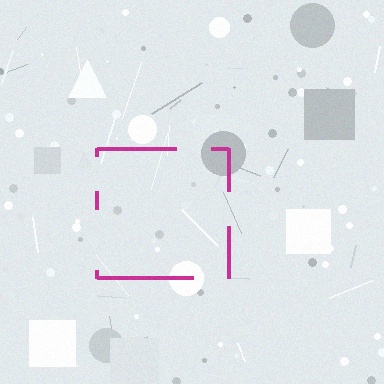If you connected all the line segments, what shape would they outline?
They would outline a square.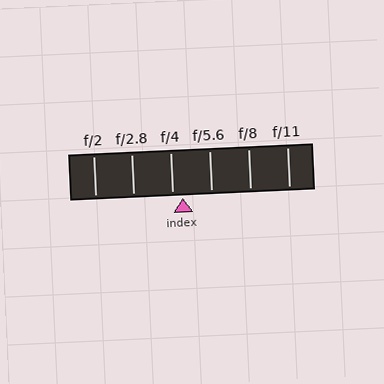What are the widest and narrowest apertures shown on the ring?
The widest aperture shown is f/2 and the narrowest is f/11.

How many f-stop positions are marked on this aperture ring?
There are 6 f-stop positions marked.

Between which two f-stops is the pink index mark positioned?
The index mark is between f/4 and f/5.6.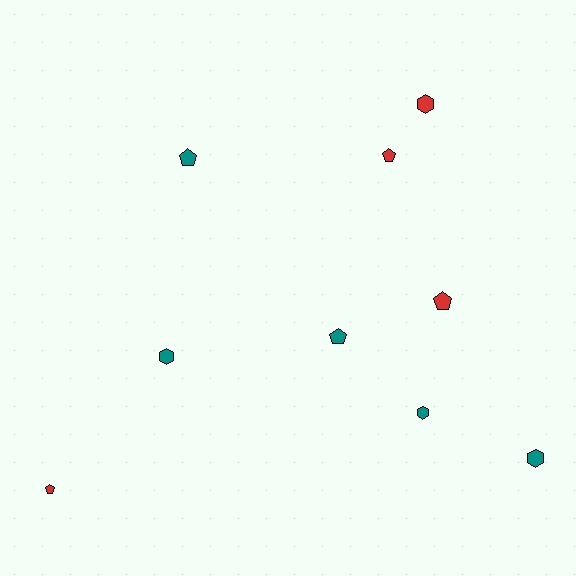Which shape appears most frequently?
Pentagon, with 5 objects.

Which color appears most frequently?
Teal, with 5 objects.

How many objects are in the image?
There are 9 objects.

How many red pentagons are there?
There are 3 red pentagons.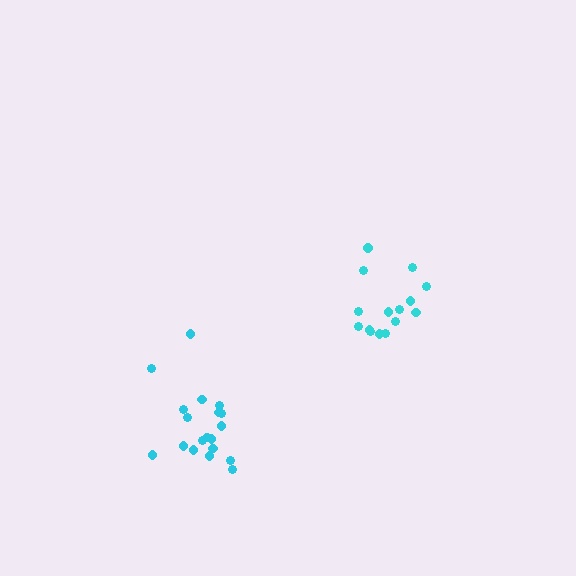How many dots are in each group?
Group 1: 15 dots, Group 2: 19 dots (34 total).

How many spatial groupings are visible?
There are 2 spatial groupings.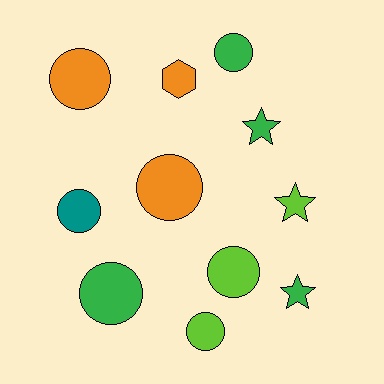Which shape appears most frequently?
Circle, with 7 objects.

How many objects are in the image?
There are 11 objects.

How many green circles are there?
There are 2 green circles.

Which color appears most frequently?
Green, with 4 objects.